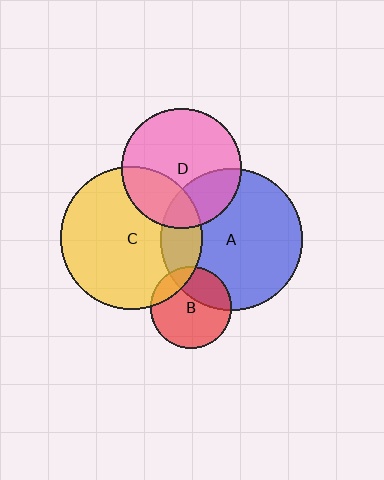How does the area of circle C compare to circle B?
Approximately 3.1 times.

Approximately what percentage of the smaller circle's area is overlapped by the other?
Approximately 30%.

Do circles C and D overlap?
Yes.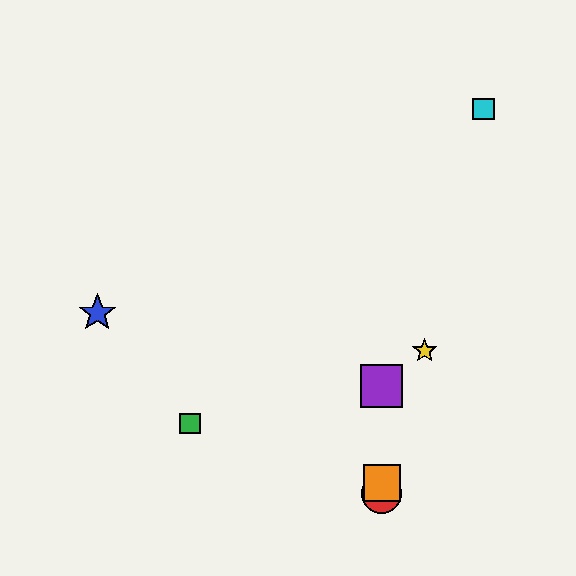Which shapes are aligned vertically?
The red circle, the purple square, the orange square are aligned vertically.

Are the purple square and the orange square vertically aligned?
Yes, both are at x≈382.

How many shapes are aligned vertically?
3 shapes (the red circle, the purple square, the orange square) are aligned vertically.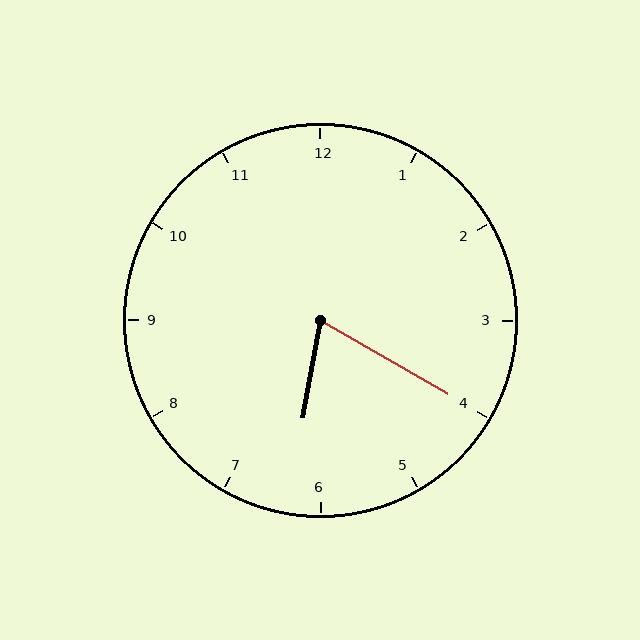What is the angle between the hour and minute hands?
Approximately 70 degrees.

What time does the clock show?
6:20.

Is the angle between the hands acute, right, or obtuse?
It is acute.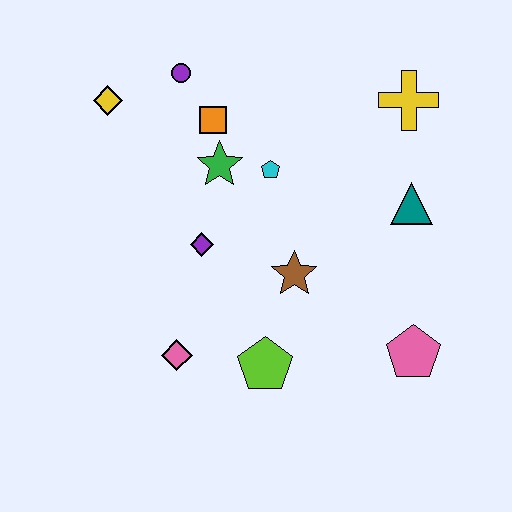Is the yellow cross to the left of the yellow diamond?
No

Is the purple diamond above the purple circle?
No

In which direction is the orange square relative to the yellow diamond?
The orange square is to the right of the yellow diamond.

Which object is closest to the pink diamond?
The lime pentagon is closest to the pink diamond.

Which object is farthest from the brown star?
The yellow diamond is farthest from the brown star.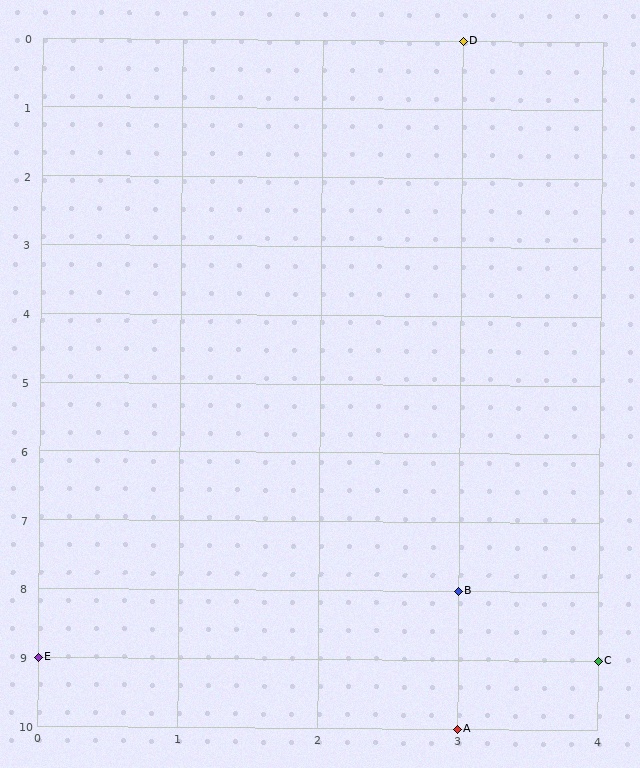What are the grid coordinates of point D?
Point D is at grid coordinates (3, 0).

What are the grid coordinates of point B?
Point B is at grid coordinates (3, 8).